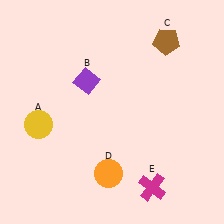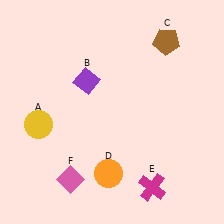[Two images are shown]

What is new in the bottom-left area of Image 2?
A pink diamond (F) was added in the bottom-left area of Image 2.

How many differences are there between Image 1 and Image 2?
There is 1 difference between the two images.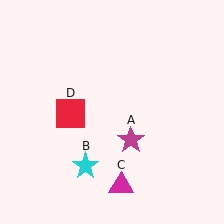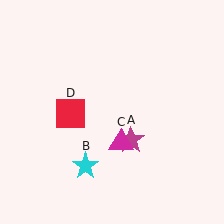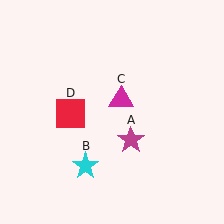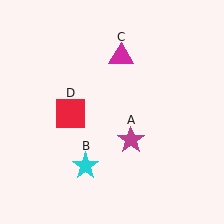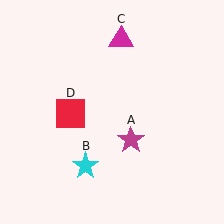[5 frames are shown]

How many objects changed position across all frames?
1 object changed position: magenta triangle (object C).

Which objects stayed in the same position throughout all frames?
Magenta star (object A) and cyan star (object B) and red square (object D) remained stationary.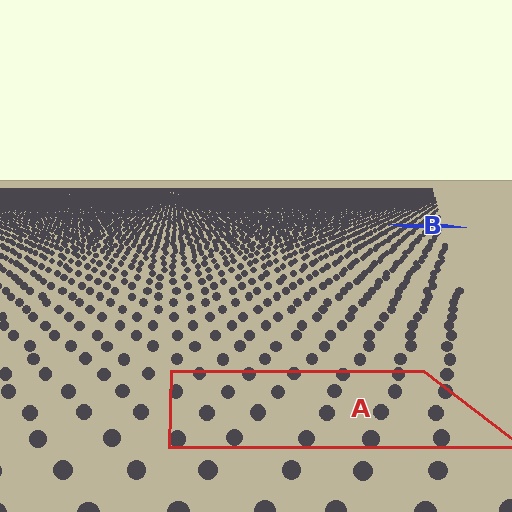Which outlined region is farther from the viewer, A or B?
Region B is farther from the viewer — the texture elements inside it appear smaller and more densely packed.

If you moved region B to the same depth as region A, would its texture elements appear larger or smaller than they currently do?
They would appear larger. At a closer depth, the same texture elements are projected at a bigger on-screen size.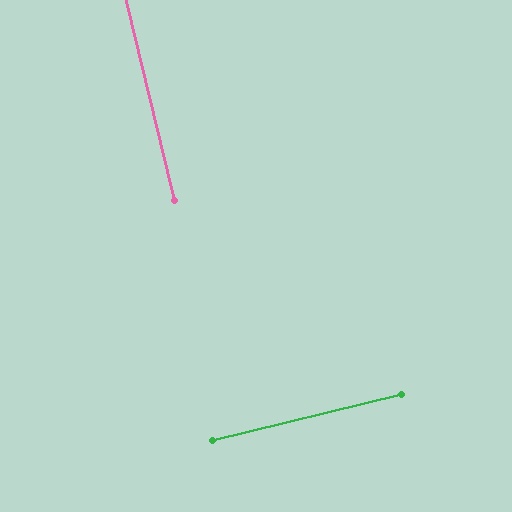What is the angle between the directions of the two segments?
Approximately 90 degrees.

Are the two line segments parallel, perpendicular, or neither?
Perpendicular — they meet at approximately 90°.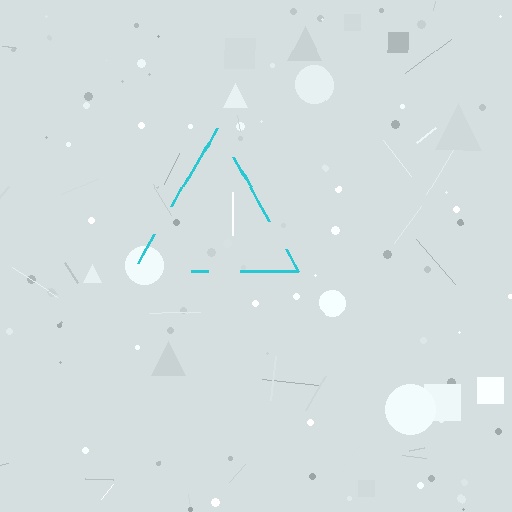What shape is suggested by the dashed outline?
The dashed outline suggests a triangle.